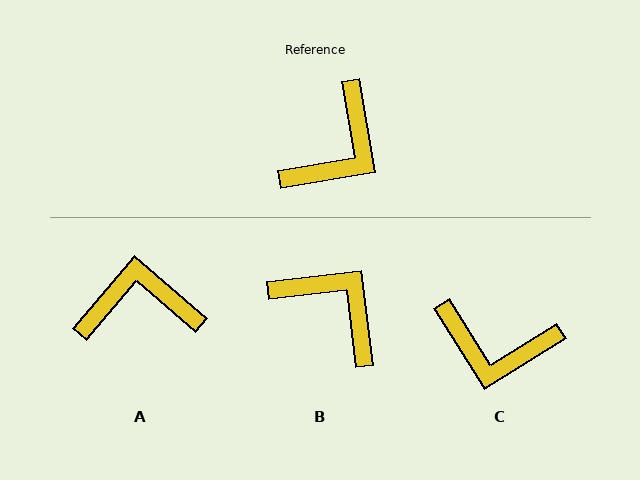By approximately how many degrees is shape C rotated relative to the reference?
Approximately 68 degrees clockwise.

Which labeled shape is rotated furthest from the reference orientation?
A, about 130 degrees away.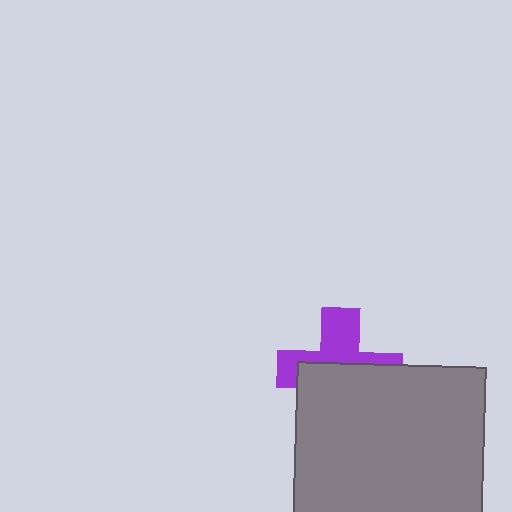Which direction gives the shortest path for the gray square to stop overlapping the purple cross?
Moving down gives the shortest separation.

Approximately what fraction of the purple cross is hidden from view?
Roughly 57% of the purple cross is hidden behind the gray square.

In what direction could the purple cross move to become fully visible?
The purple cross could move up. That would shift it out from behind the gray square entirely.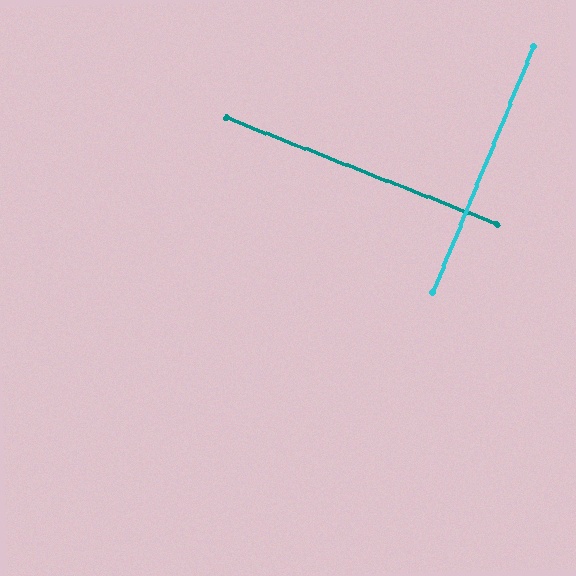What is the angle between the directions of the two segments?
Approximately 89 degrees.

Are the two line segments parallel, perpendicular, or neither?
Perpendicular — they meet at approximately 89°.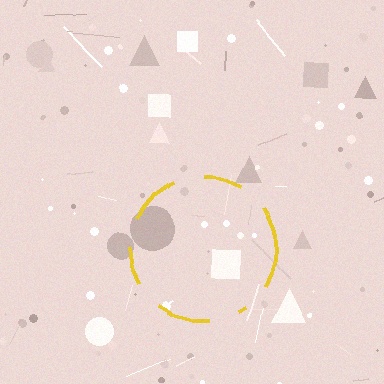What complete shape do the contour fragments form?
The contour fragments form a circle.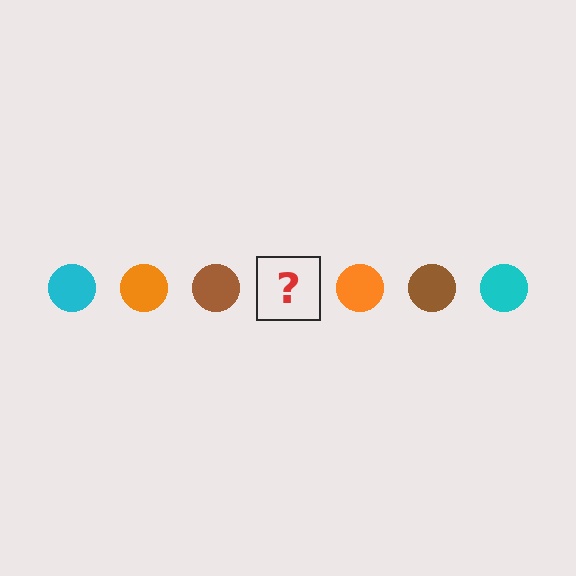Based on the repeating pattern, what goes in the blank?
The blank should be a cyan circle.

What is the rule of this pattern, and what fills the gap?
The rule is that the pattern cycles through cyan, orange, brown circles. The gap should be filled with a cyan circle.